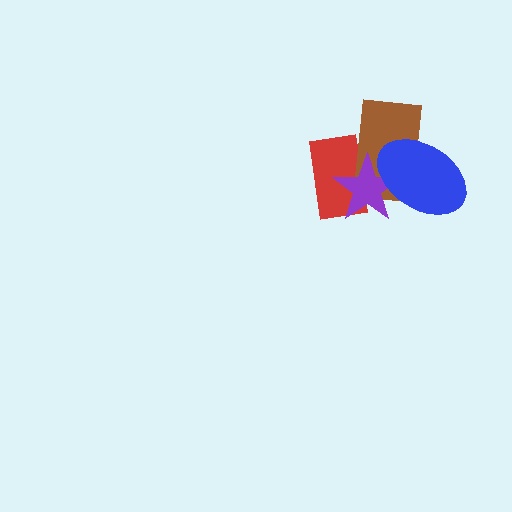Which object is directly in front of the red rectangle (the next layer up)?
The brown rectangle is directly in front of the red rectangle.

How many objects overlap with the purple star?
3 objects overlap with the purple star.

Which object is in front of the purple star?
The blue ellipse is in front of the purple star.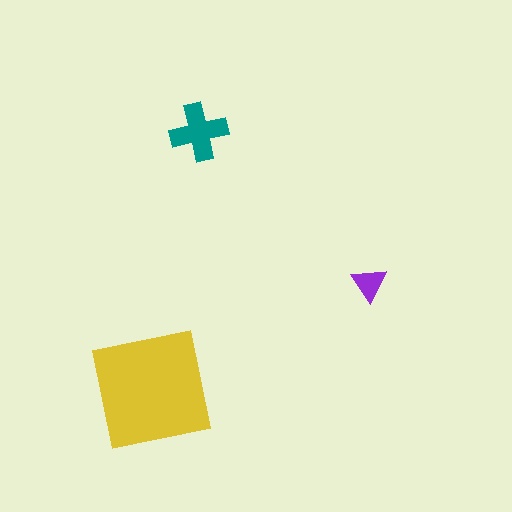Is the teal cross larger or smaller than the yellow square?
Smaller.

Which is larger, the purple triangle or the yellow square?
The yellow square.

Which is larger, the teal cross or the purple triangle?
The teal cross.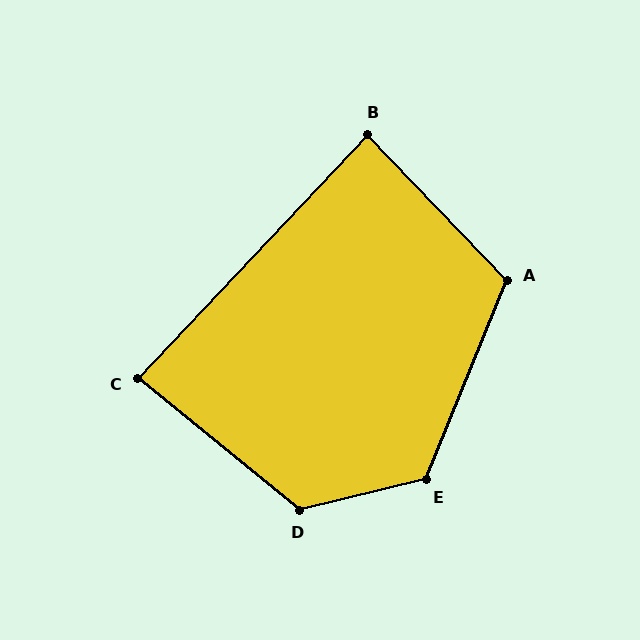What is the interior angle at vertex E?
Approximately 126 degrees (obtuse).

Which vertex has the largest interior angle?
D, at approximately 127 degrees.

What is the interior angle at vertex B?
Approximately 87 degrees (approximately right).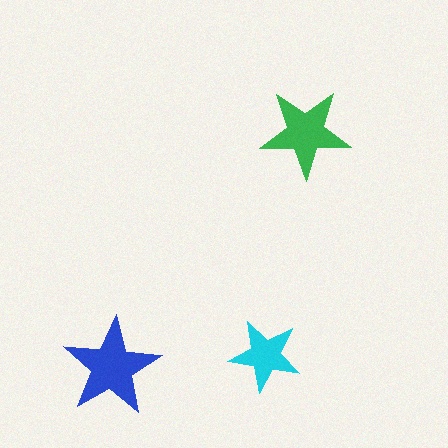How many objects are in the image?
There are 3 objects in the image.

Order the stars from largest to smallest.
the blue one, the green one, the cyan one.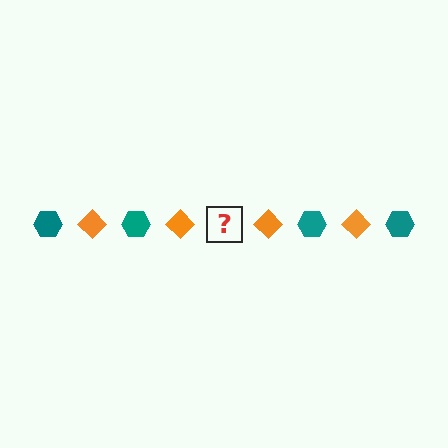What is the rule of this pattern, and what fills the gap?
The rule is that the pattern alternates between teal hexagon and orange diamond. The gap should be filled with a teal hexagon.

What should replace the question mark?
The question mark should be replaced with a teal hexagon.